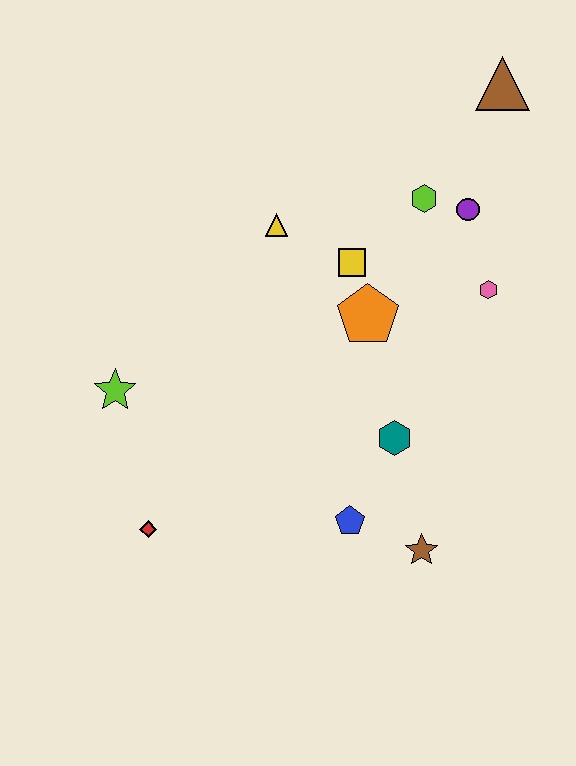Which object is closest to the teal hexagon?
The blue pentagon is closest to the teal hexagon.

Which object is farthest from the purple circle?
The red diamond is farthest from the purple circle.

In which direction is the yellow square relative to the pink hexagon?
The yellow square is to the left of the pink hexagon.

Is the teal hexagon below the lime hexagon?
Yes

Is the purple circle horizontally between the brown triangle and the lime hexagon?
Yes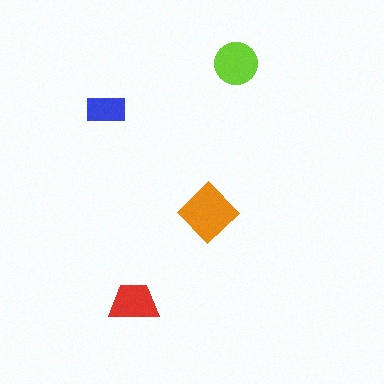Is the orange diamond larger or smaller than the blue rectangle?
Larger.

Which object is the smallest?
The blue rectangle.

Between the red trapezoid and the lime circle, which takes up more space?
The lime circle.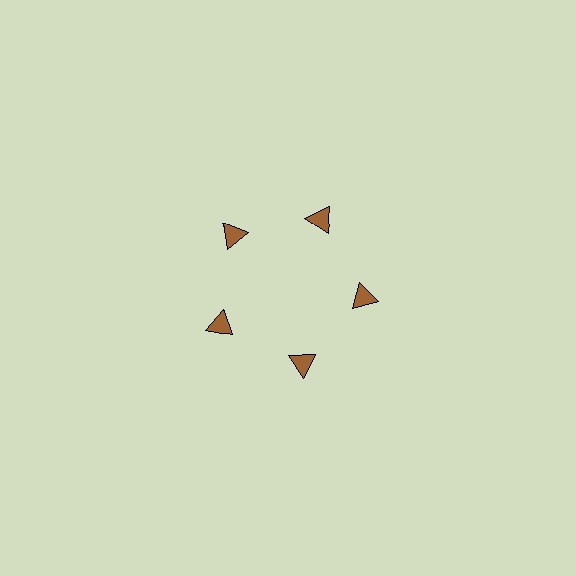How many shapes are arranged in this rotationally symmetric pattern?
There are 5 shapes, arranged in 5 groups of 1.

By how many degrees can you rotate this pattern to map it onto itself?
The pattern maps onto itself every 72 degrees of rotation.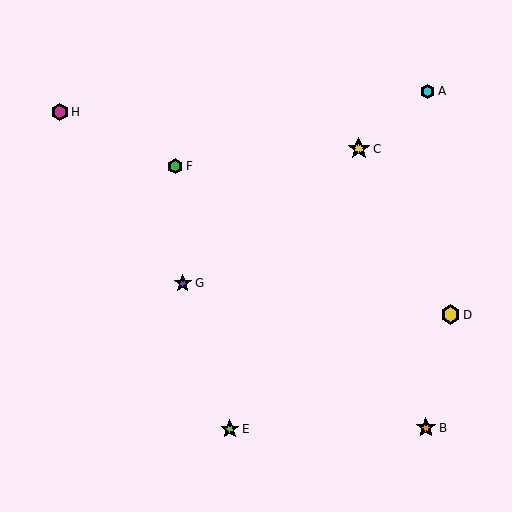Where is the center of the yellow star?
The center of the yellow star is at (359, 149).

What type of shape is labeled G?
Shape G is a purple star.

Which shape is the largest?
The yellow star (labeled C) is the largest.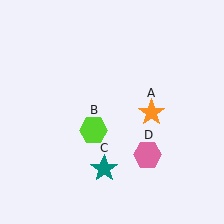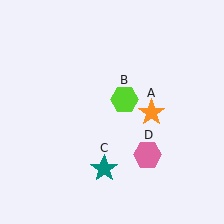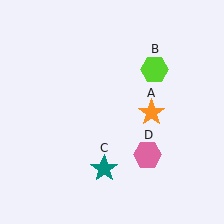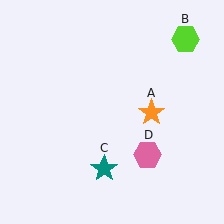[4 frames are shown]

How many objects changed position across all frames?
1 object changed position: lime hexagon (object B).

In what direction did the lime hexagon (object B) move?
The lime hexagon (object B) moved up and to the right.